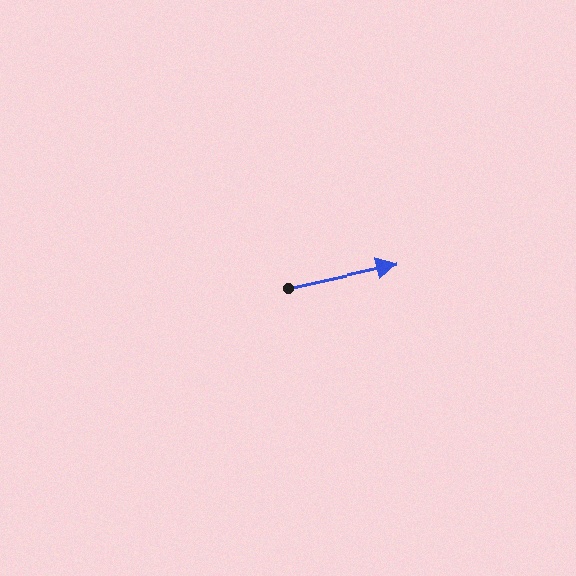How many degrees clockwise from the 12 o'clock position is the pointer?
Approximately 78 degrees.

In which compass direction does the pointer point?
East.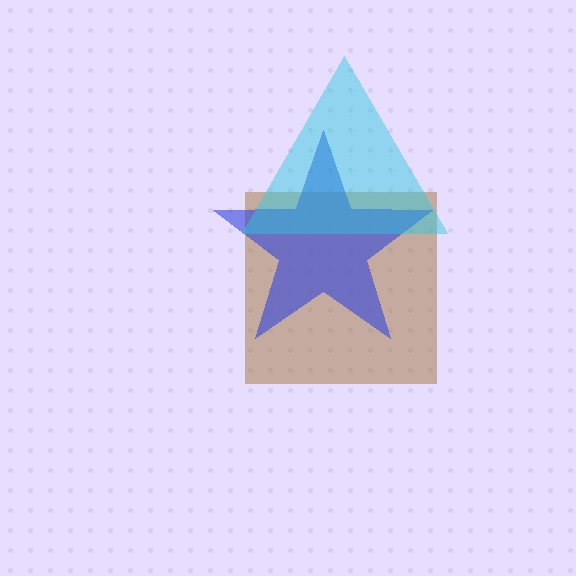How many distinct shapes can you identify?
There are 3 distinct shapes: a brown square, a blue star, a cyan triangle.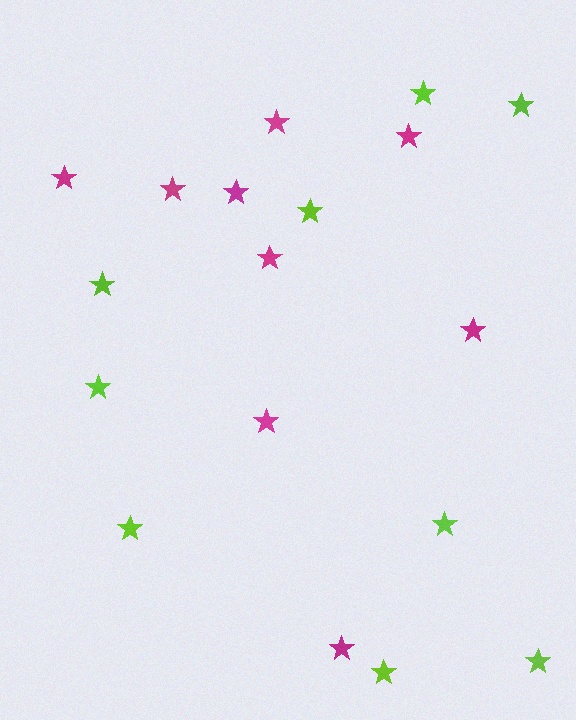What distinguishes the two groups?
There are 2 groups: one group of lime stars (9) and one group of magenta stars (9).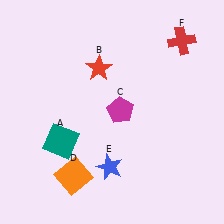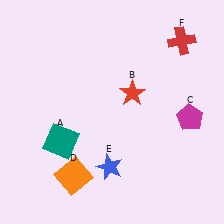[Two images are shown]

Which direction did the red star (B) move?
The red star (B) moved right.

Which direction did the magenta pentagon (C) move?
The magenta pentagon (C) moved right.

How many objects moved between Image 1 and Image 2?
2 objects moved between the two images.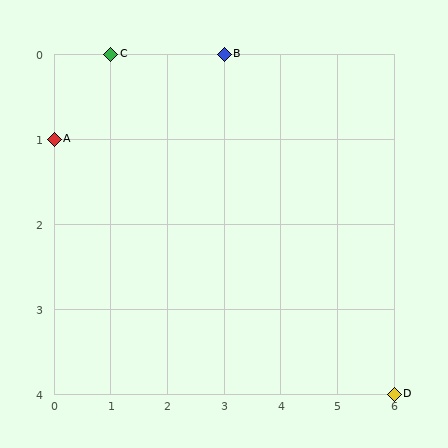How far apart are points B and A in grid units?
Points B and A are 3 columns and 1 row apart (about 3.2 grid units diagonally).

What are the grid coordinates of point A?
Point A is at grid coordinates (0, 1).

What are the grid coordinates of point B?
Point B is at grid coordinates (3, 0).